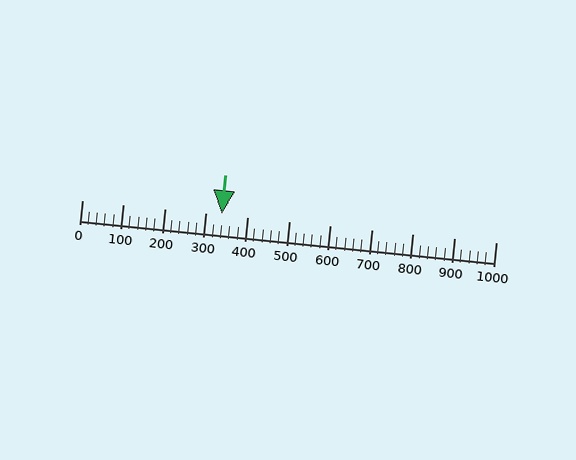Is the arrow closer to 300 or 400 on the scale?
The arrow is closer to 300.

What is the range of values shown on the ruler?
The ruler shows values from 0 to 1000.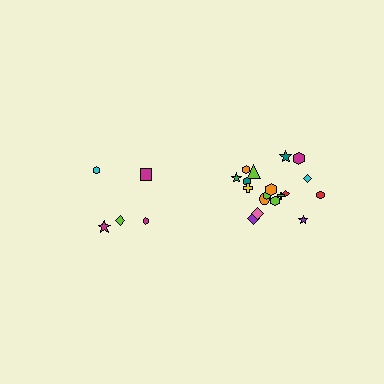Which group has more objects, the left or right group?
The right group.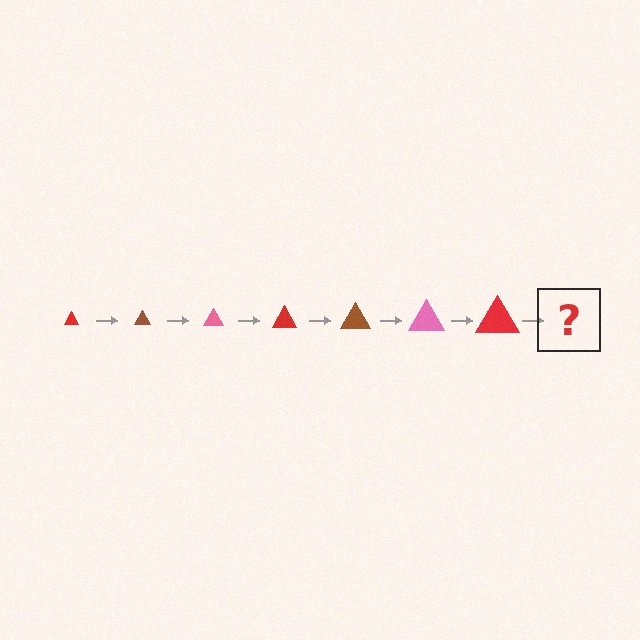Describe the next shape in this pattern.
It should be a brown triangle, larger than the previous one.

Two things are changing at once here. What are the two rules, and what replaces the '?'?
The two rules are that the triangle grows larger each step and the color cycles through red, brown, and pink. The '?' should be a brown triangle, larger than the previous one.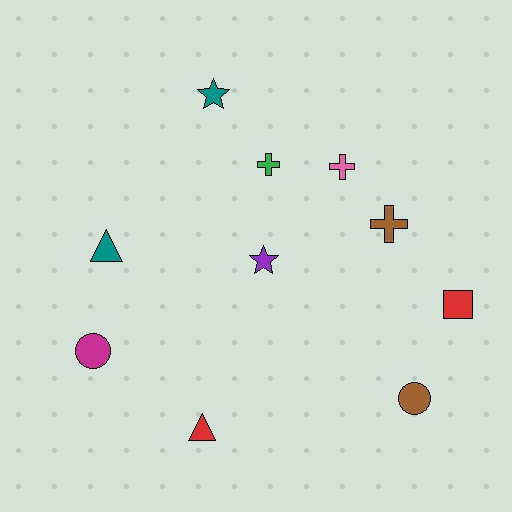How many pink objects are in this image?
There is 1 pink object.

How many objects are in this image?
There are 10 objects.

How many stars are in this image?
There are 2 stars.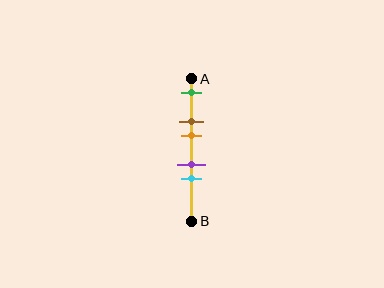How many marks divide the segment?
There are 5 marks dividing the segment.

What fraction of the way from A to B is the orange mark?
The orange mark is approximately 40% (0.4) of the way from A to B.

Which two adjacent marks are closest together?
The purple and cyan marks are the closest adjacent pair.